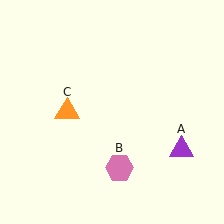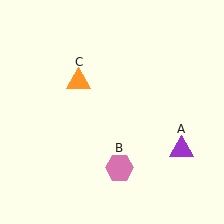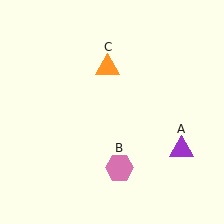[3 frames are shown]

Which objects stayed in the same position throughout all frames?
Purple triangle (object A) and pink hexagon (object B) remained stationary.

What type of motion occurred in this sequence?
The orange triangle (object C) rotated clockwise around the center of the scene.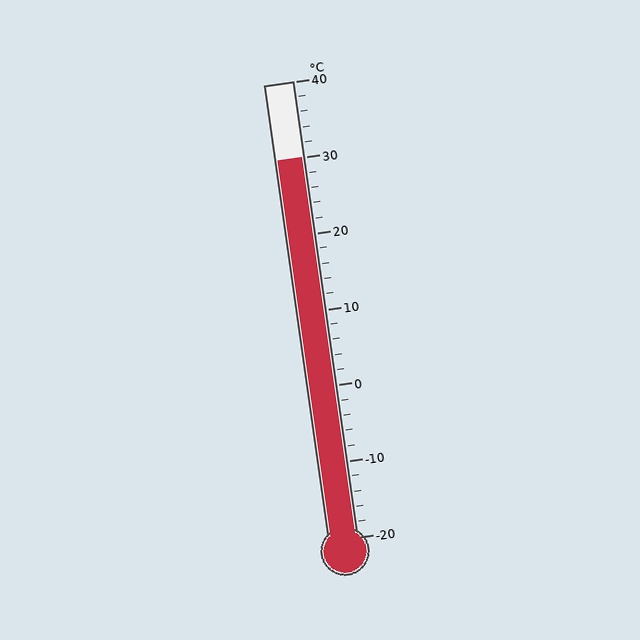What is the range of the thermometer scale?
The thermometer scale ranges from -20°C to 40°C.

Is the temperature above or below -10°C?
The temperature is above -10°C.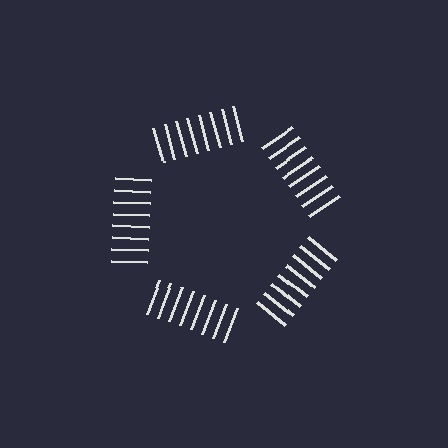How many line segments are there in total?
40 — 8 along each of the 5 edges.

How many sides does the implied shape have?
5 sides — the line-ends trace a pentagon.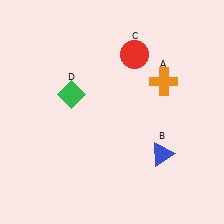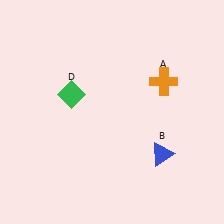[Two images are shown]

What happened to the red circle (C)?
The red circle (C) was removed in Image 2. It was in the top-right area of Image 1.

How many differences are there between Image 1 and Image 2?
There is 1 difference between the two images.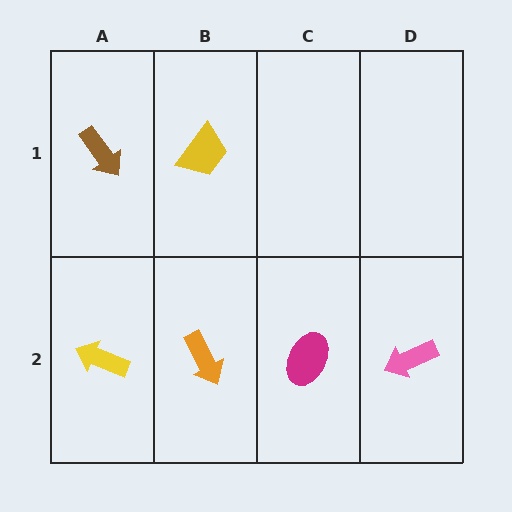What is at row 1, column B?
A yellow trapezoid.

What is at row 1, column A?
A brown arrow.